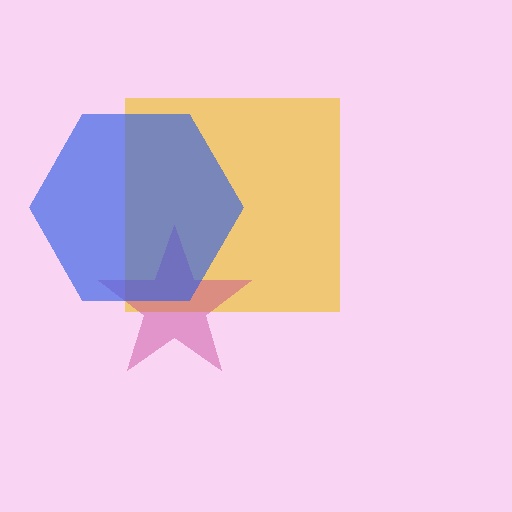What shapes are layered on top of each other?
The layered shapes are: a yellow square, a magenta star, a blue hexagon.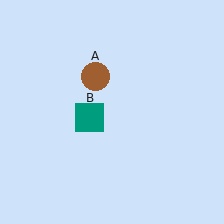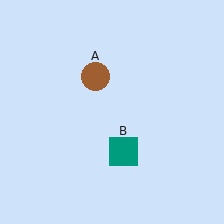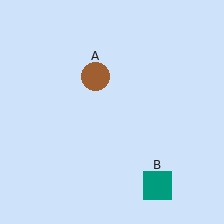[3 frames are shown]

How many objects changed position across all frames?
1 object changed position: teal square (object B).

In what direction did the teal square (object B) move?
The teal square (object B) moved down and to the right.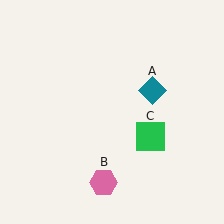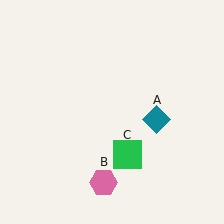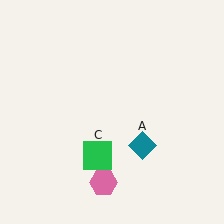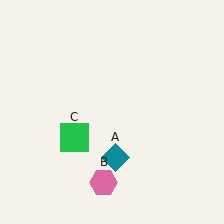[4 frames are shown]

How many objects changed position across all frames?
2 objects changed position: teal diamond (object A), green square (object C).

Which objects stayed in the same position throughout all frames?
Pink hexagon (object B) remained stationary.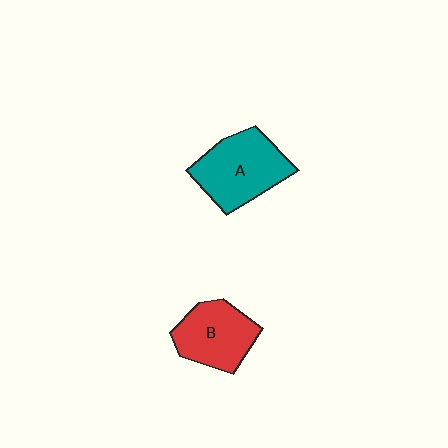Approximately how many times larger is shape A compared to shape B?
Approximately 1.2 times.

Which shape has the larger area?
Shape A (teal).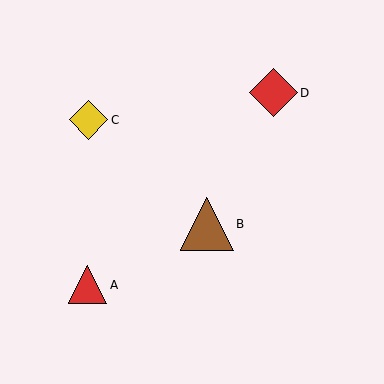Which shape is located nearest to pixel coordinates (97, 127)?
The yellow diamond (labeled C) at (88, 120) is nearest to that location.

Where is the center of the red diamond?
The center of the red diamond is at (274, 93).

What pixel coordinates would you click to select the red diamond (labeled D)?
Click at (274, 93) to select the red diamond D.